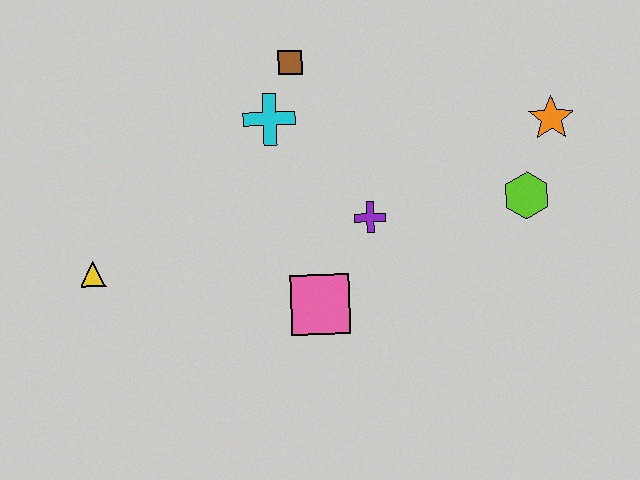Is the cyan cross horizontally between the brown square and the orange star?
No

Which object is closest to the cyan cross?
The brown square is closest to the cyan cross.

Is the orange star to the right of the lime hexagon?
Yes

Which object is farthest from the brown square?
The yellow triangle is farthest from the brown square.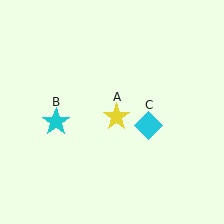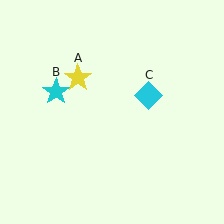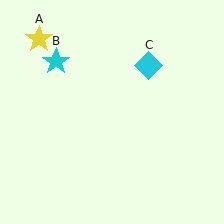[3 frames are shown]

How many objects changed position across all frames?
3 objects changed position: yellow star (object A), cyan star (object B), cyan diamond (object C).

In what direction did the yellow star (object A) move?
The yellow star (object A) moved up and to the left.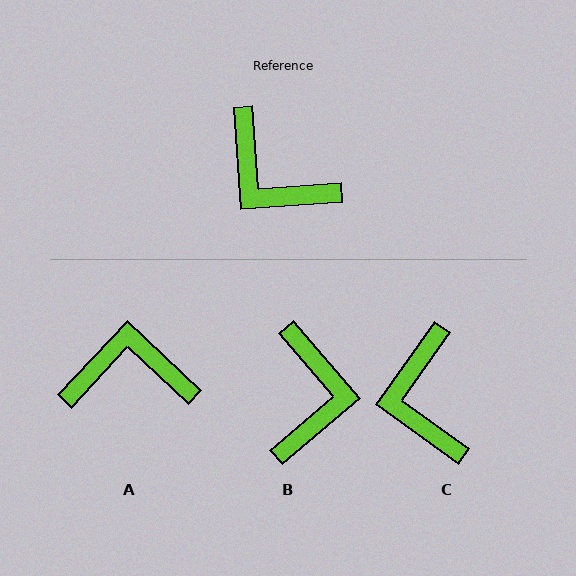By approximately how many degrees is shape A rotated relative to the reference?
Approximately 137 degrees clockwise.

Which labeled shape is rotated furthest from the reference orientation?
A, about 137 degrees away.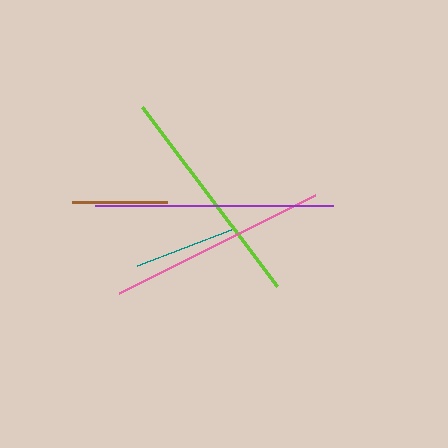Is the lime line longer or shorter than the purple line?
The purple line is longer than the lime line.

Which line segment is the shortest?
The brown line is the shortest at approximately 95 pixels.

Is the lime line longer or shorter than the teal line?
The lime line is longer than the teal line.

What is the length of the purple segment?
The purple segment is approximately 238 pixels long.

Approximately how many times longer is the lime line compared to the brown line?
The lime line is approximately 2.4 times the length of the brown line.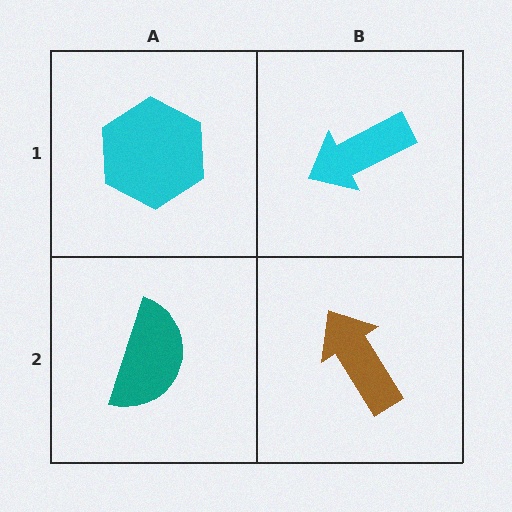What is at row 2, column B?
A brown arrow.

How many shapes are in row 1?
2 shapes.